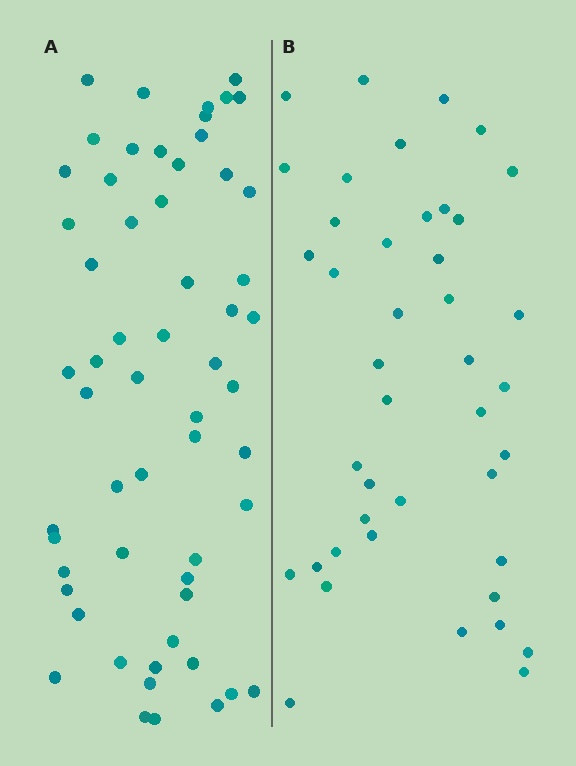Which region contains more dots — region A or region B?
Region A (the left region) has more dots.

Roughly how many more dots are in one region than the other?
Region A has approximately 15 more dots than region B.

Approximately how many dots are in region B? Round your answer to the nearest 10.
About 40 dots. (The exact count is 42, which rounds to 40.)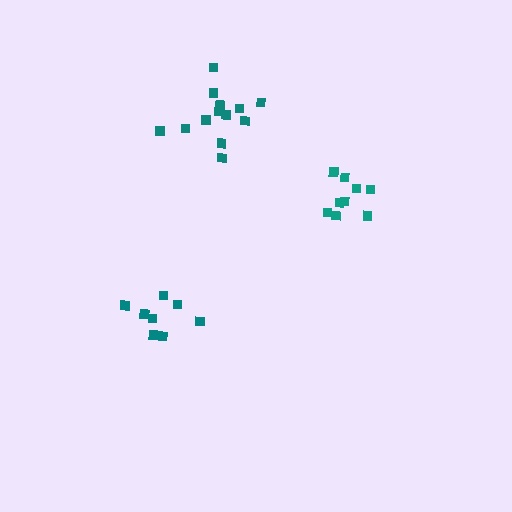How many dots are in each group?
Group 1: 9 dots, Group 2: 9 dots, Group 3: 13 dots (31 total).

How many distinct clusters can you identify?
There are 3 distinct clusters.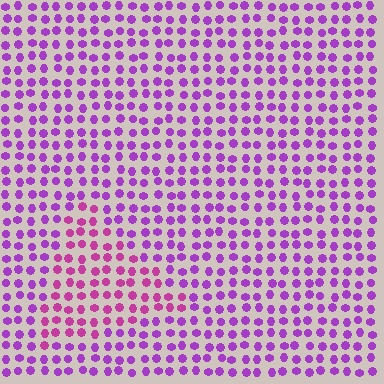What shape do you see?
I see a triangle.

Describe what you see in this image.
The image is filled with small purple elements in a uniform arrangement. A triangle-shaped region is visible where the elements are tinted to a slightly different hue, forming a subtle color boundary.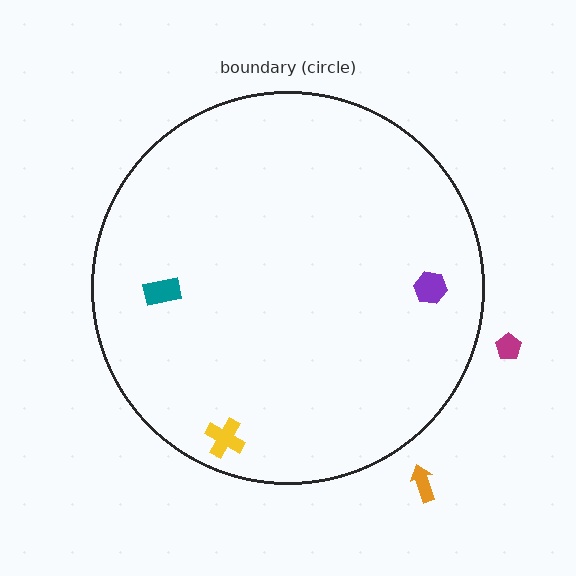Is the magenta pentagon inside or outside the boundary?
Outside.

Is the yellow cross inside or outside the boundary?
Inside.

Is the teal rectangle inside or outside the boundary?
Inside.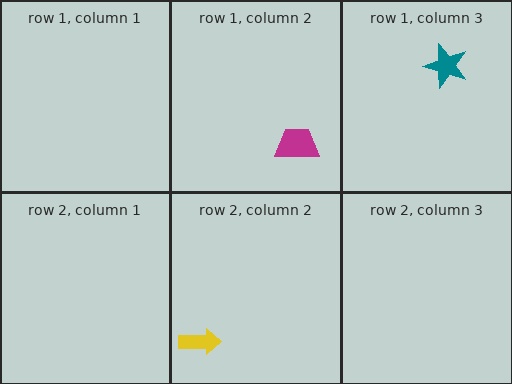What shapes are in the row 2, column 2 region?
The yellow arrow.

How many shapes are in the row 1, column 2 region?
1.